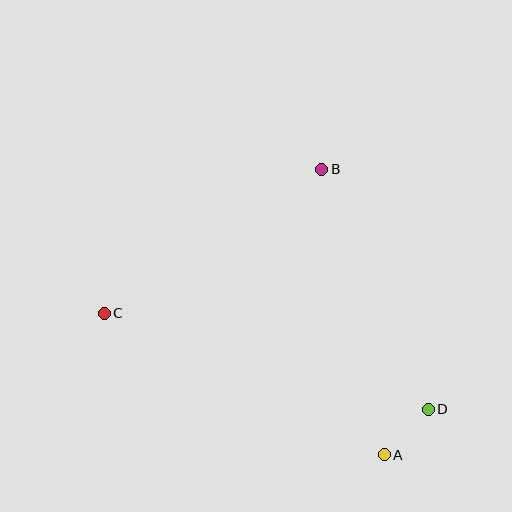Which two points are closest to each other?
Points A and D are closest to each other.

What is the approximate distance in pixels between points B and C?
The distance between B and C is approximately 261 pixels.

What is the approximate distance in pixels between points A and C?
The distance between A and C is approximately 314 pixels.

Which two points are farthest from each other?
Points C and D are farthest from each other.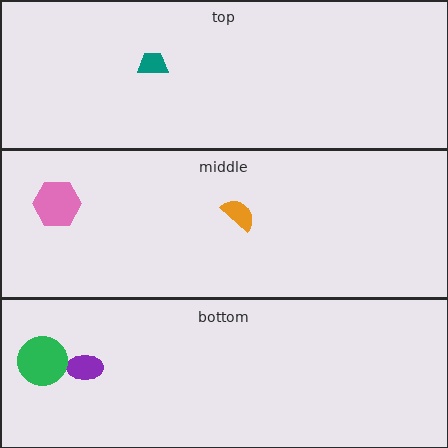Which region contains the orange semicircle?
The middle region.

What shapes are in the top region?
The teal trapezoid.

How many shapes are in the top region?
1.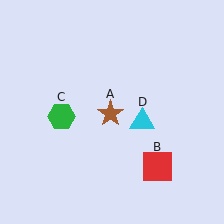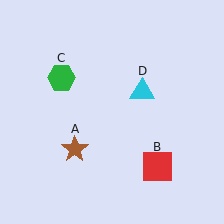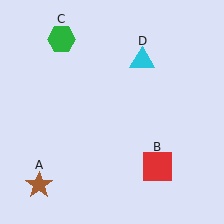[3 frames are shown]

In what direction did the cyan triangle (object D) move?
The cyan triangle (object D) moved up.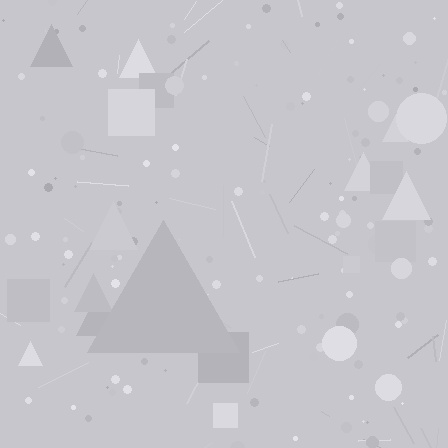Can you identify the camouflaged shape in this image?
The camouflaged shape is a triangle.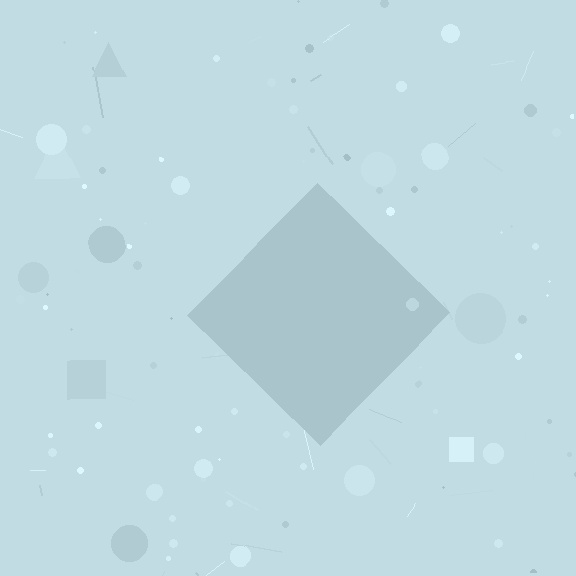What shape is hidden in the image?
A diamond is hidden in the image.